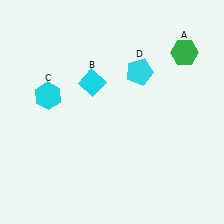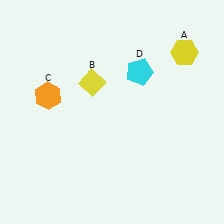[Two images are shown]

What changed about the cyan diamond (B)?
In Image 1, B is cyan. In Image 2, it changed to yellow.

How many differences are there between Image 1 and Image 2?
There are 3 differences between the two images.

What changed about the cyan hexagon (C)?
In Image 1, C is cyan. In Image 2, it changed to orange.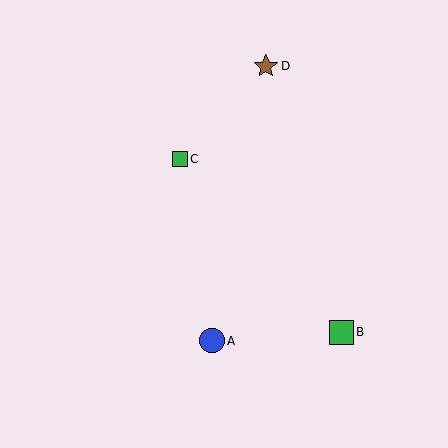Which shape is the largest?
The blue circle (labeled A) is the largest.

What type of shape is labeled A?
Shape A is a blue circle.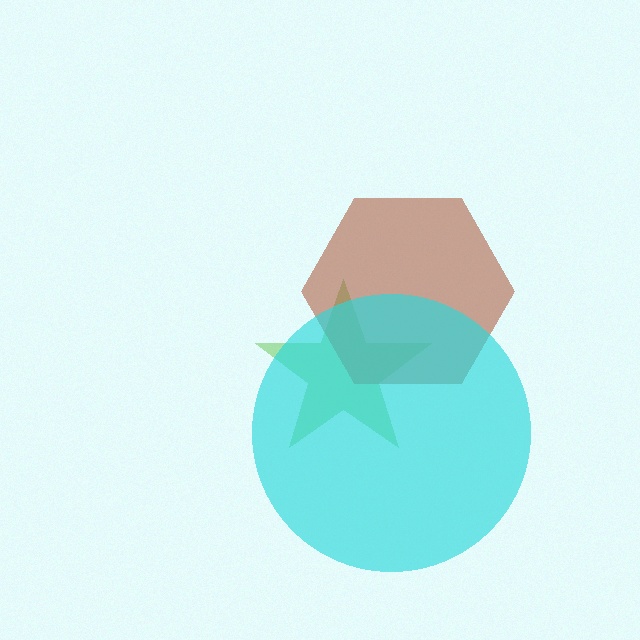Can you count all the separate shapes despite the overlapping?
Yes, there are 3 separate shapes.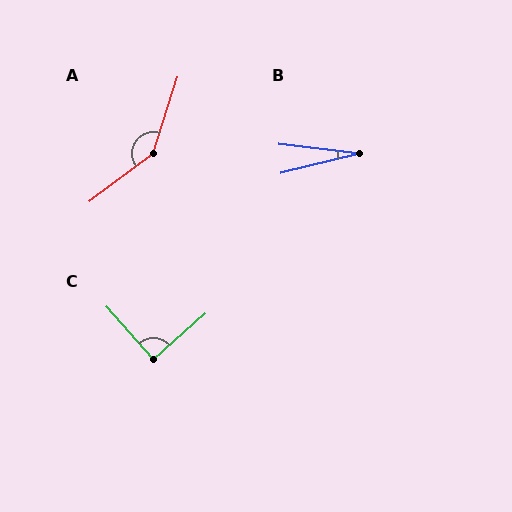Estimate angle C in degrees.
Approximately 90 degrees.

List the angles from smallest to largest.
B (21°), C (90°), A (145°).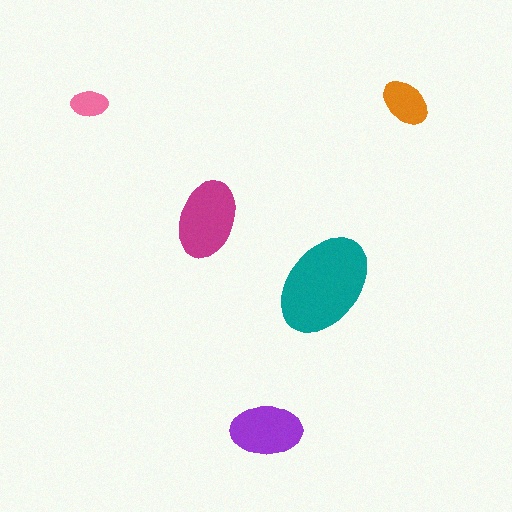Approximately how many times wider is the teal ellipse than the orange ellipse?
About 2 times wider.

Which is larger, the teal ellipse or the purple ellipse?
The teal one.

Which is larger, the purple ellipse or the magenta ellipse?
The magenta one.